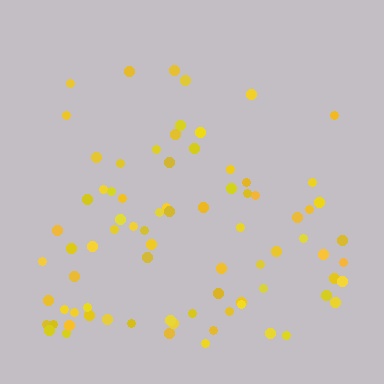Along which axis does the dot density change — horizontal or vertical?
Vertical.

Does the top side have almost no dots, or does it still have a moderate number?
Still a moderate number, just noticeably fewer than the bottom.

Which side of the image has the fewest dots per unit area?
The top.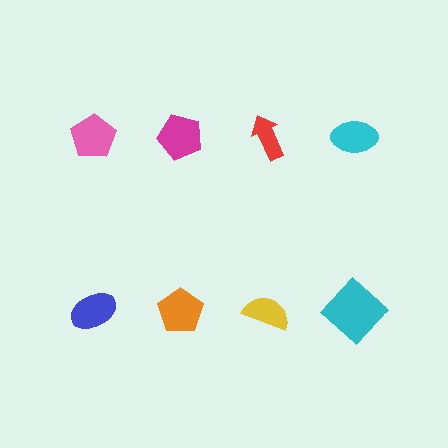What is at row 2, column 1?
A blue ellipse.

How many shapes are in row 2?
4 shapes.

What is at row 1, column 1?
A pink pentagon.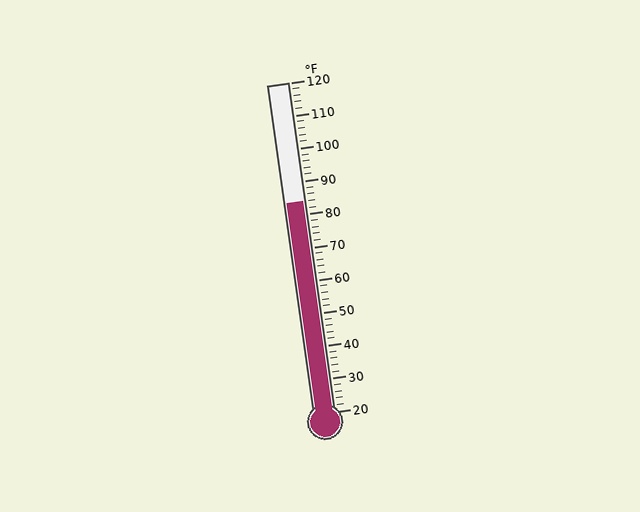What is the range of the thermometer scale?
The thermometer scale ranges from 20°F to 120°F.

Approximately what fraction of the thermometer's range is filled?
The thermometer is filled to approximately 65% of its range.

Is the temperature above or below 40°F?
The temperature is above 40°F.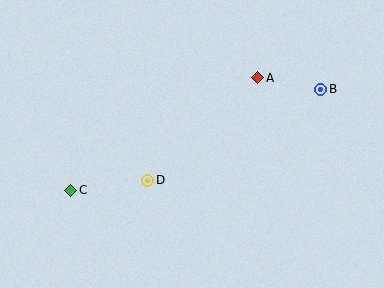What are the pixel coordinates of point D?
Point D is at (148, 180).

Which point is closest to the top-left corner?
Point C is closest to the top-left corner.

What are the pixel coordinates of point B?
Point B is at (321, 89).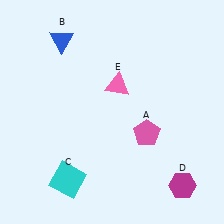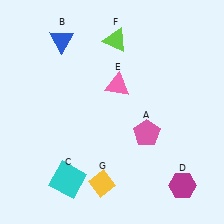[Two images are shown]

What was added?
A lime triangle (F), a yellow diamond (G) were added in Image 2.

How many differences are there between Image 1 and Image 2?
There are 2 differences between the two images.